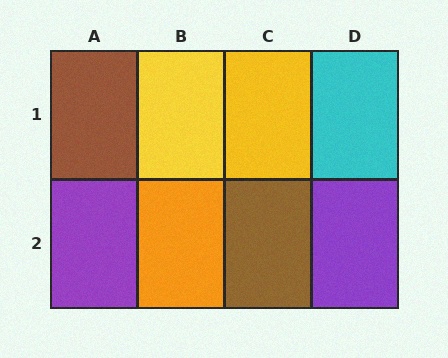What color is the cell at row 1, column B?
Yellow.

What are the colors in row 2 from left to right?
Purple, orange, brown, purple.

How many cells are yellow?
2 cells are yellow.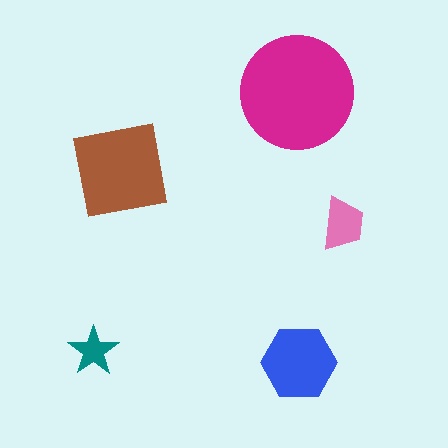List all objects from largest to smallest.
The magenta circle, the brown square, the blue hexagon, the pink trapezoid, the teal star.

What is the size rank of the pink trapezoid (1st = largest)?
4th.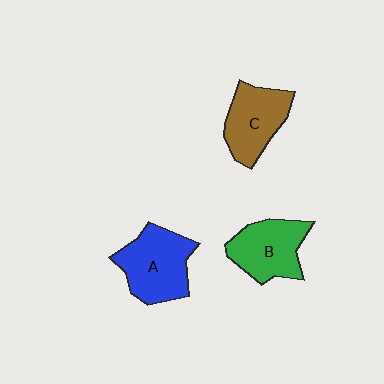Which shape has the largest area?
Shape A (blue).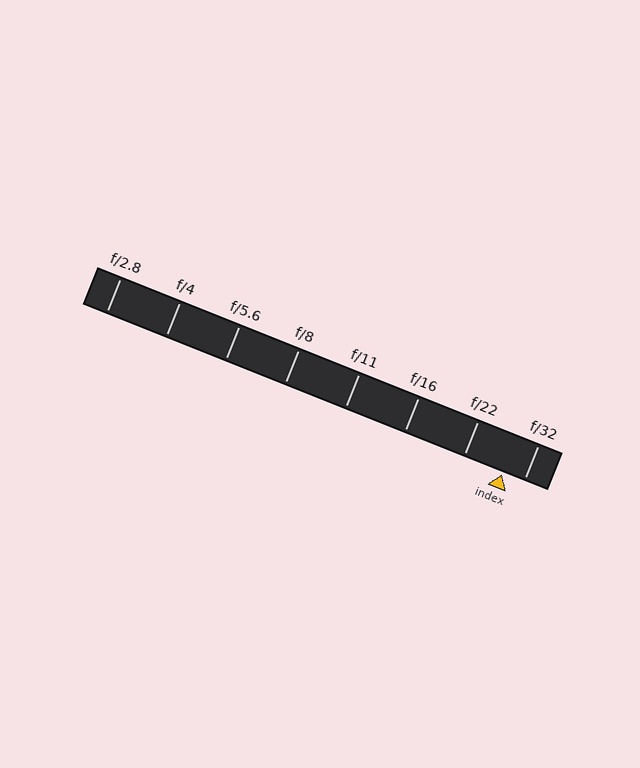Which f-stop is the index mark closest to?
The index mark is closest to f/32.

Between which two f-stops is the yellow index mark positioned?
The index mark is between f/22 and f/32.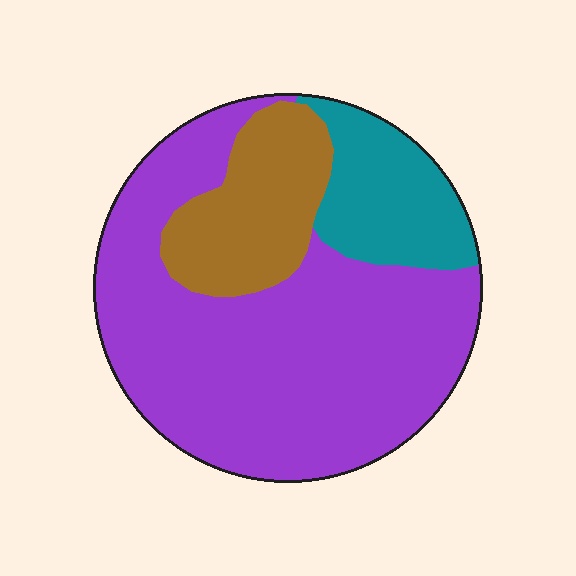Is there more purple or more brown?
Purple.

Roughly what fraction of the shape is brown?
Brown covers 18% of the shape.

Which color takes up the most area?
Purple, at roughly 65%.